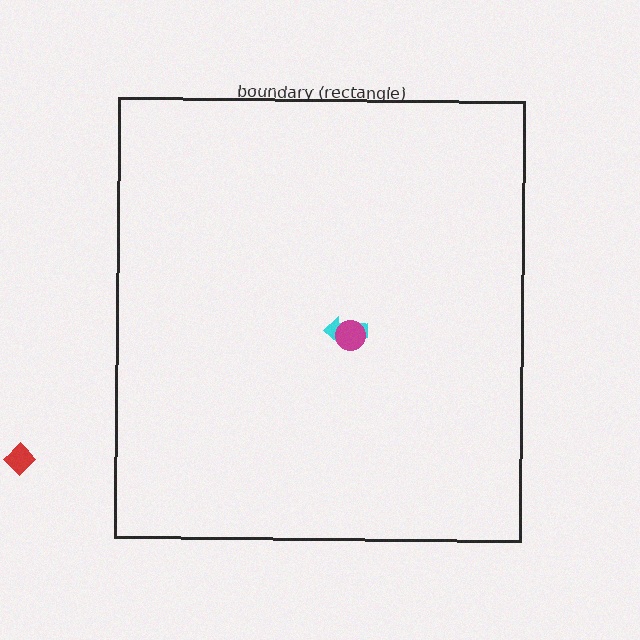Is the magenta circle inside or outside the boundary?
Inside.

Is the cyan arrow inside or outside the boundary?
Inside.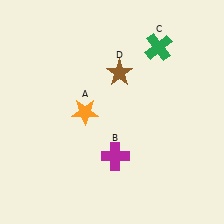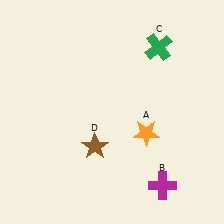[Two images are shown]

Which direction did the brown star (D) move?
The brown star (D) moved down.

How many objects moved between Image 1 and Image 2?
3 objects moved between the two images.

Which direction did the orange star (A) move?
The orange star (A) moved right.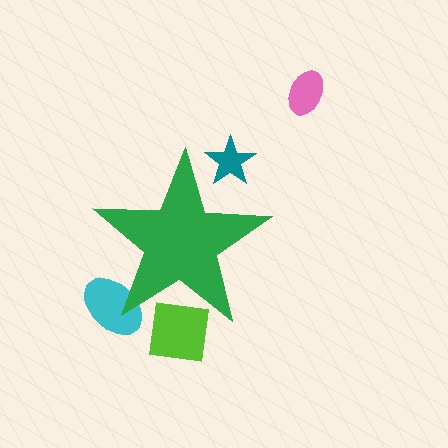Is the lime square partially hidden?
Yes, the lime square is partially hidden behind the green star.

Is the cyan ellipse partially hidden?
Yes, the cyan ellipse is partially hidden behind the green star.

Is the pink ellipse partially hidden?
No, the pink ellipse is fully visible.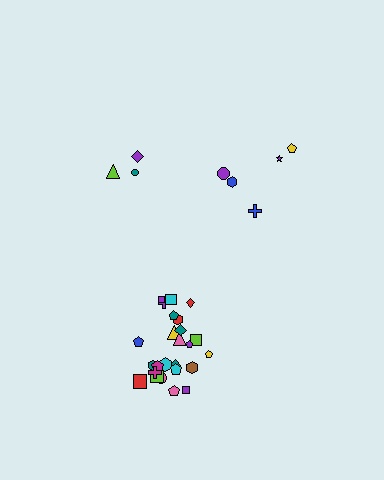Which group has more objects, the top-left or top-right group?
The top-right group.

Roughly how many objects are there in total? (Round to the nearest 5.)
Roughly 35 objects in total.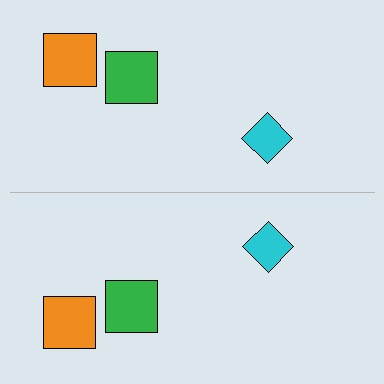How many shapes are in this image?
There are 6 shapes in this image.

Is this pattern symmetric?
Yes, this pattern has bilateral (reflection) symmetry.